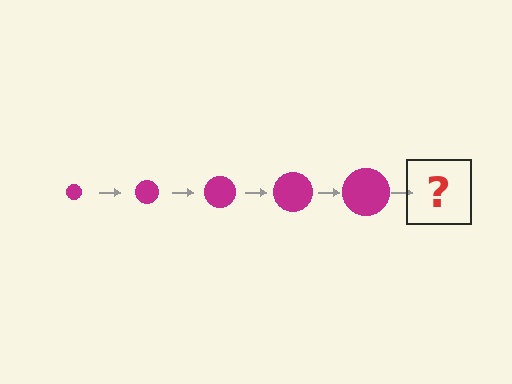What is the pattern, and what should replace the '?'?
The pattern is that the circle gets progressively larger each step. The '?' should be a magenta circle, larger than the previous one.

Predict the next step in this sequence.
The next step is a magenta circle, larger than the previous one.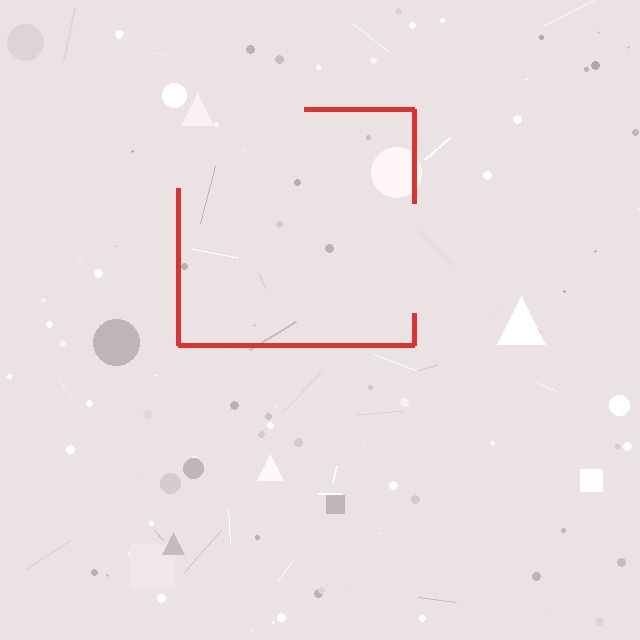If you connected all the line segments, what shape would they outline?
They would outline a square.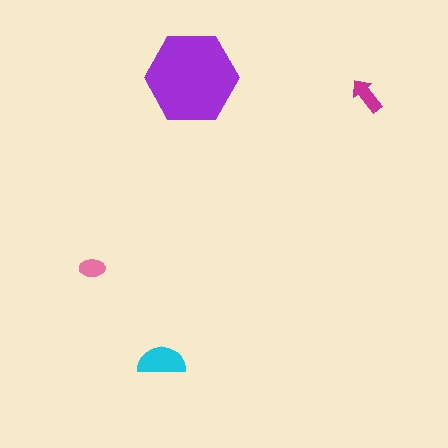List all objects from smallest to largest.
The pink ellipse, the magenta arrow, the cyan semicircle, the purple hexagon.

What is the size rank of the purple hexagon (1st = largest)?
1st.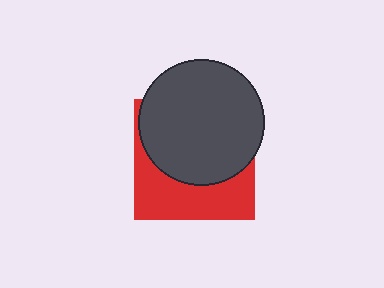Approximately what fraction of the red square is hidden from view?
Roughly 60% of the red square is hidden behind the dark gray circle.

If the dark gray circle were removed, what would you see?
You would see the complete red square.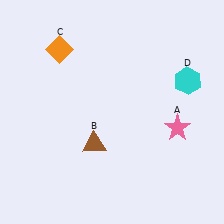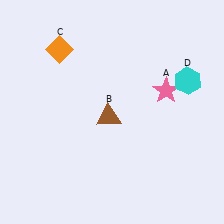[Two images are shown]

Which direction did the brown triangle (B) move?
The brown triangle (B) moved up.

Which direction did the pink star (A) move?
The pink star (A) moved up.